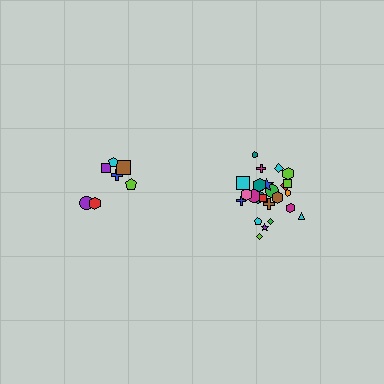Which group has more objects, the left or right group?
The right group.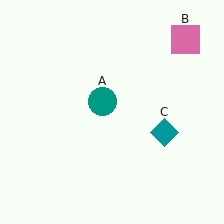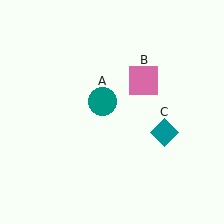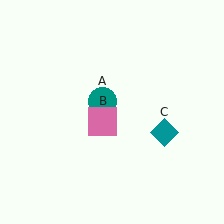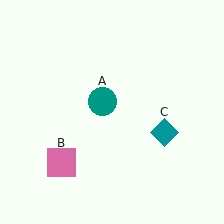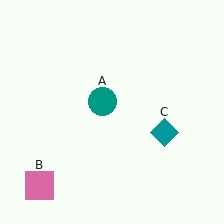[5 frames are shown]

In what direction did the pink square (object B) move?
The pink square (object B) moved down and to the left.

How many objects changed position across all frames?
1 object changed position: pink square (object B).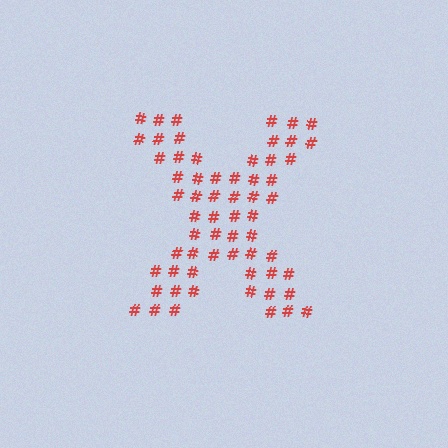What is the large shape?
The large shape is the letter X.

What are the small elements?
The small elements are hash symbols.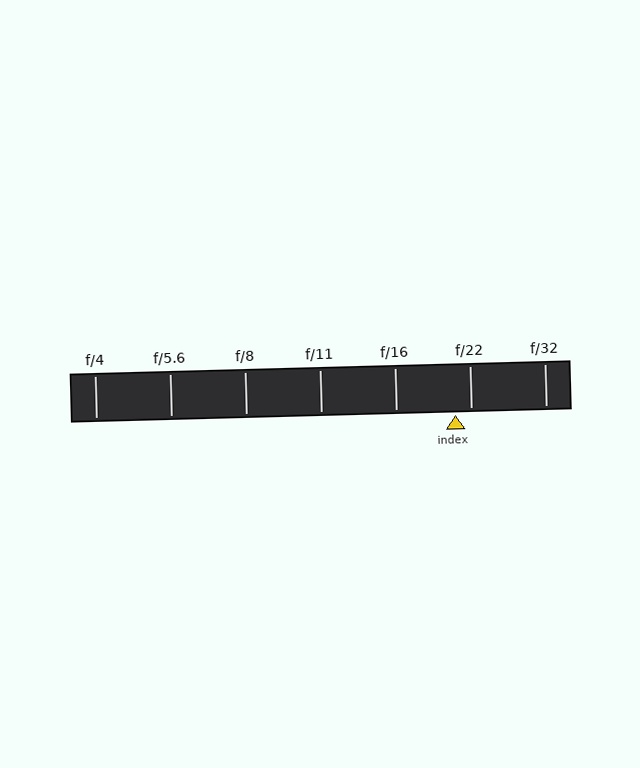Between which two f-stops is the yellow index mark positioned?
The index mark is between f/16 and f/22.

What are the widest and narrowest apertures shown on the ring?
The widest aperture shown is f/4 and the narrowest is f/32.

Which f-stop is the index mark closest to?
The index mark is closest to f/22.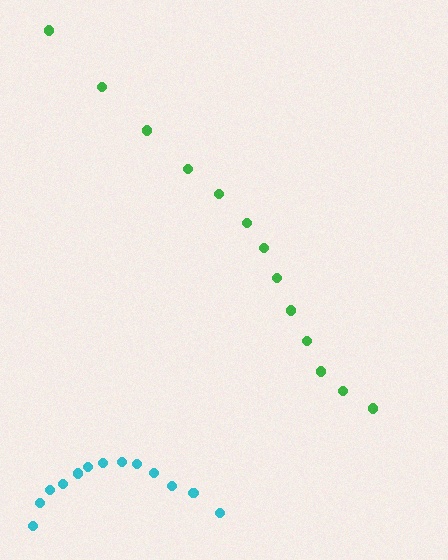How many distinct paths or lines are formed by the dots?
There are 2 distinct paths.